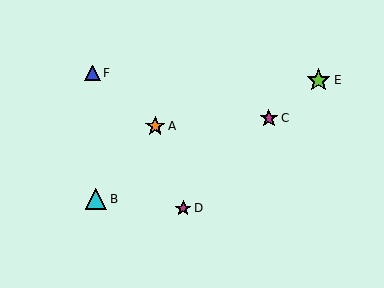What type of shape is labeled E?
Shape E is a lime star.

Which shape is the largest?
The lime star (labeled E) is the largest.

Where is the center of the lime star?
The center of the lime star is at (319, 80).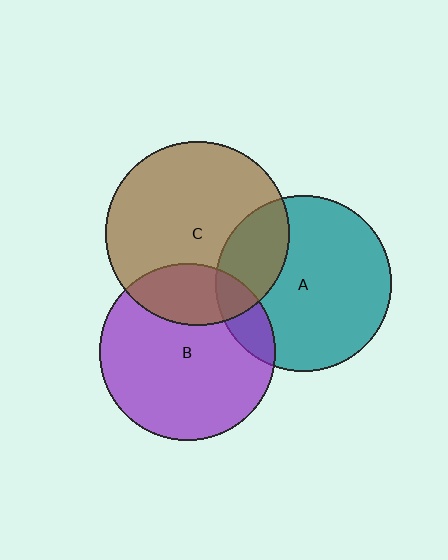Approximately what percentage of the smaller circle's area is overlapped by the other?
Approximately 25%.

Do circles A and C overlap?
Yes.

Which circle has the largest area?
Circle C (brown).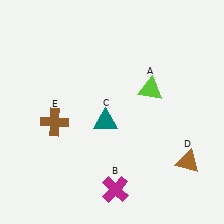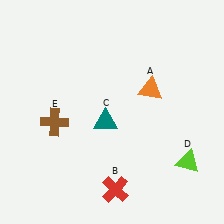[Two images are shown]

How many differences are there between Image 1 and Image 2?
There are 3 differences between the two images.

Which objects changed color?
A changed from lime to orange. B changed from magenta to red. D changed from brown to lime.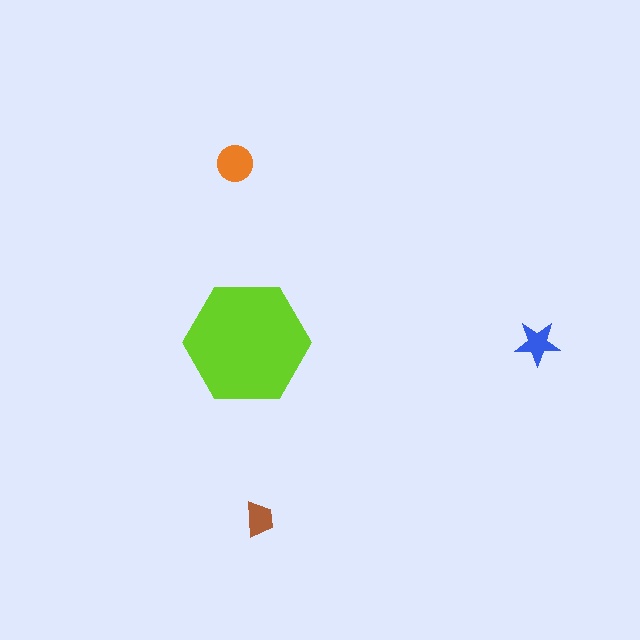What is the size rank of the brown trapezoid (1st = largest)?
4th.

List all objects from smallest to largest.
The brown trapezoid, the blue star, the orange circle, the lime hexagon.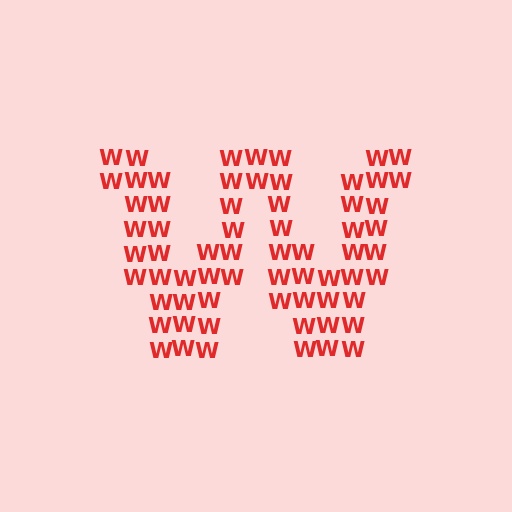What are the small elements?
The small elements are letter W's.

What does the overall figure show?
The overall figure shows the letter W.